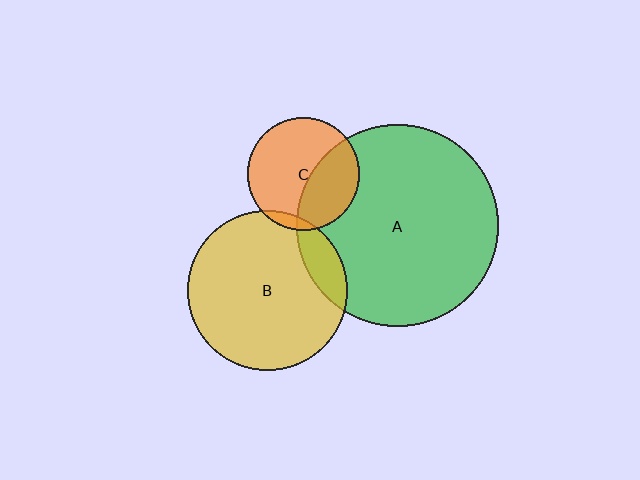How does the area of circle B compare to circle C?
Approximately 2.0 times.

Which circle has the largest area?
Circle A (green).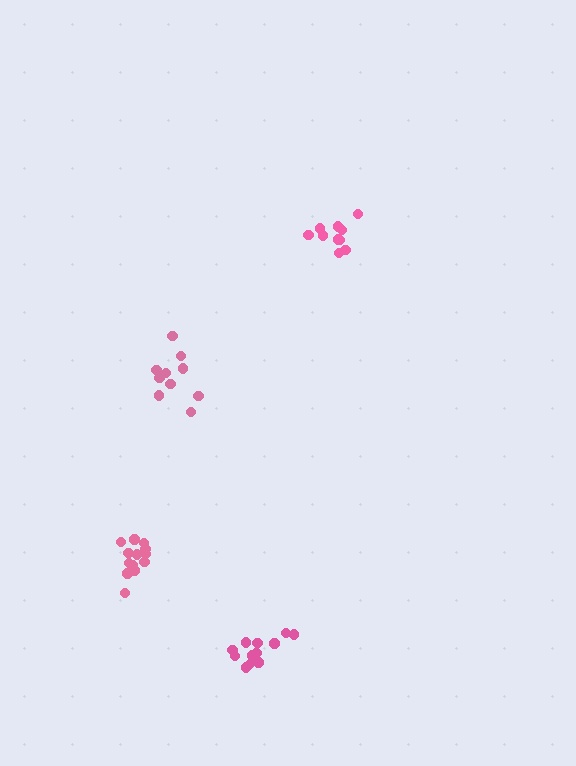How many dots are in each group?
Group 1: 10 dots, Group 2: 13 dots, Group 3: 10 dots, Group 4: 12 dots (45 total).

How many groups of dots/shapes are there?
There are 4 groups.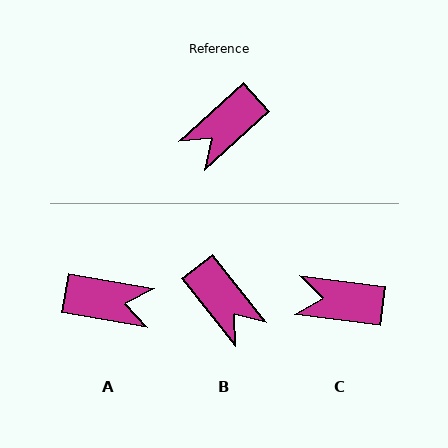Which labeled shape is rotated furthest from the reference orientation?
A, about 128 degrees away.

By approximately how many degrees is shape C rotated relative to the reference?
Approximately 49 degrees clockwise.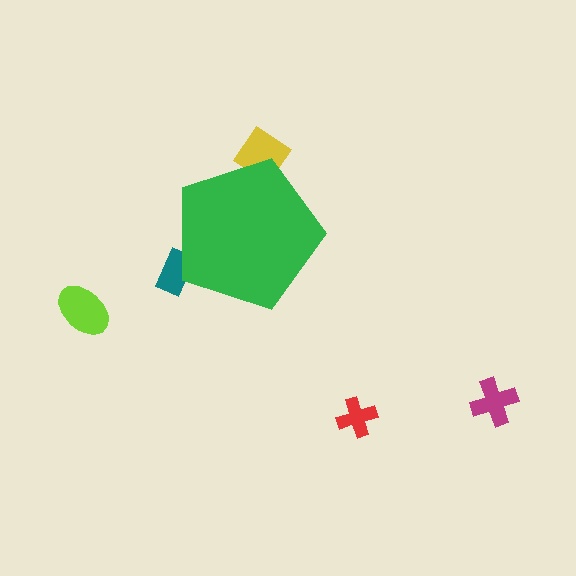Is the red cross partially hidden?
No, the red cross is fully visible.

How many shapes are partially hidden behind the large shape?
2 shapes are partially hidden.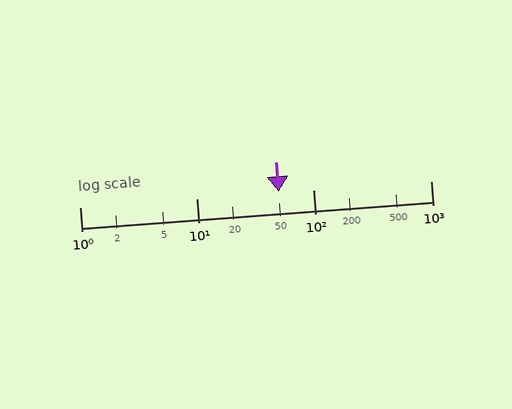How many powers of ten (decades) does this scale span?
The scale spans 3 decades, from 1 to 1000.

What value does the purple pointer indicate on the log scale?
The pointer indicates approximately 50.